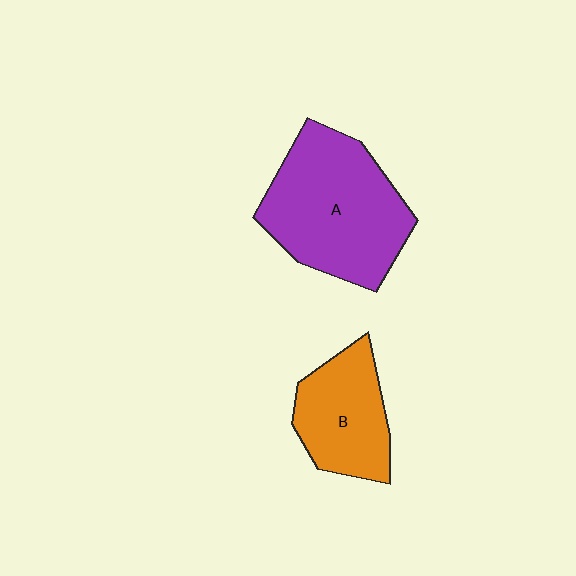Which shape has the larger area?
Shape A (purple).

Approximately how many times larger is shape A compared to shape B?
Approximately 1.7 times.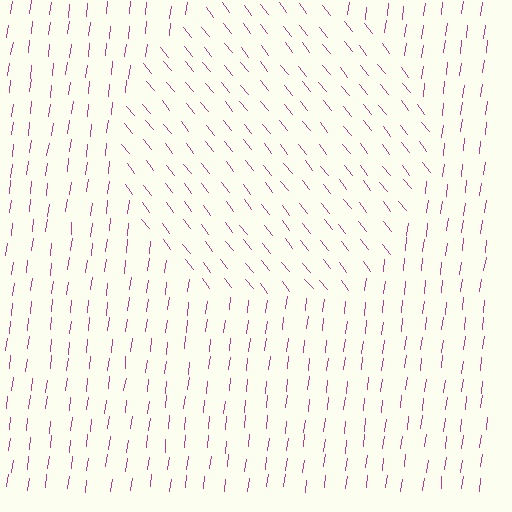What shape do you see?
I see a circle.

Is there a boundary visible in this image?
Yes, there is a texture boundary formed by a change in line orientation.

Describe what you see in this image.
The image is filled with small magenta line segments. A circle region in the image has lines oriented differently from the surrounding lines, creating a visible texture boundary.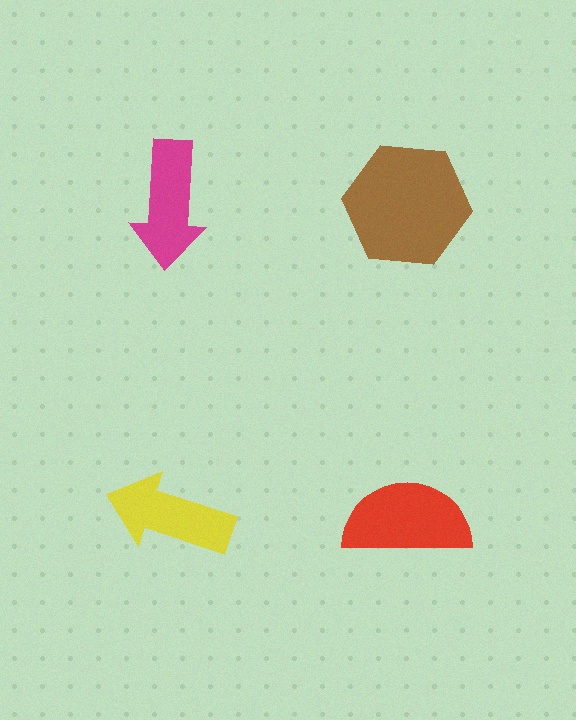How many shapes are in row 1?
2 shapes.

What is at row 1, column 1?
A magenta arrow.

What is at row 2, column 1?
A yellow arrow.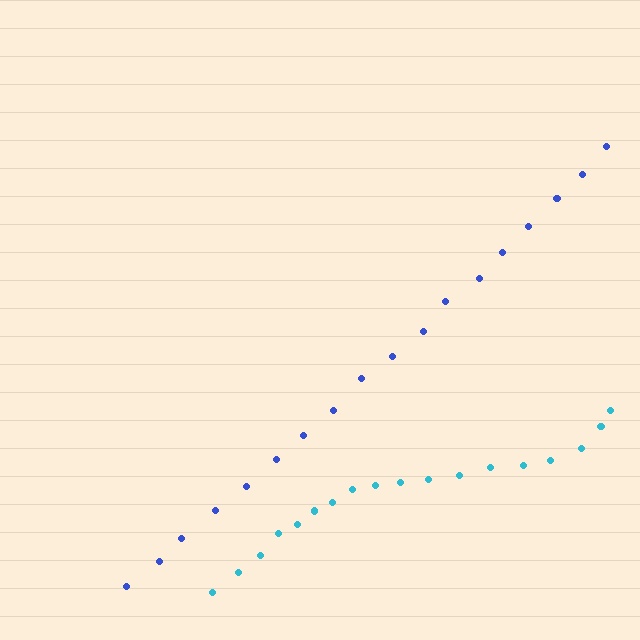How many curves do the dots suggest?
There are 2 distinct paths.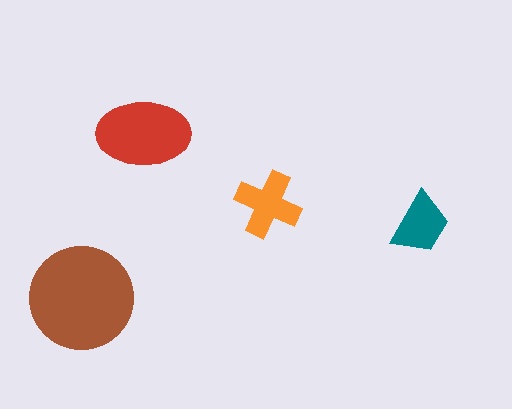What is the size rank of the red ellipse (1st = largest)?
2nd.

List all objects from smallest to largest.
The teal trapezoid, the orange cross, the red ellipse, the brown circle.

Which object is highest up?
The red ellipse is topmost.